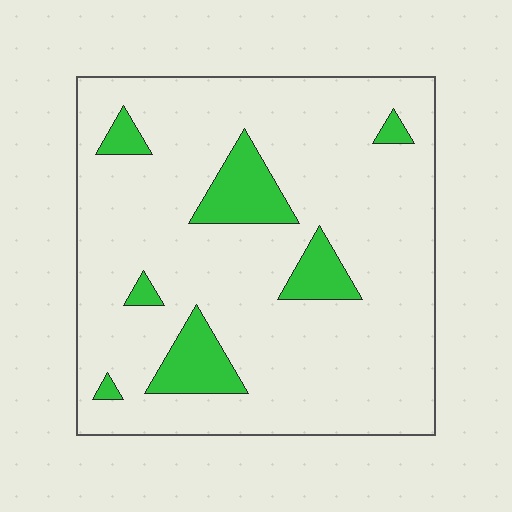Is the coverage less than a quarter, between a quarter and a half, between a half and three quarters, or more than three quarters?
Less than a quarter.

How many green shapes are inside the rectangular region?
7.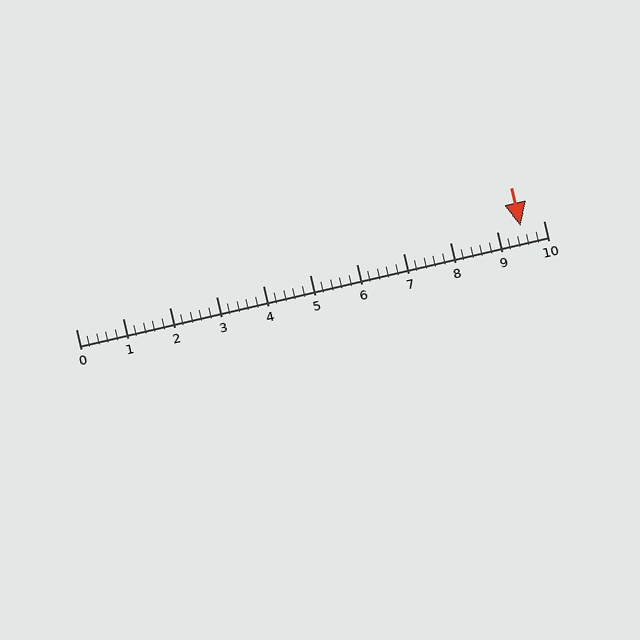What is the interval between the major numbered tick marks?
The major tick marks are spaced 1 units apart.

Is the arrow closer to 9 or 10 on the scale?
The arrow is closer to 10.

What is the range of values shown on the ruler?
The ruler shows values from 0 to 10.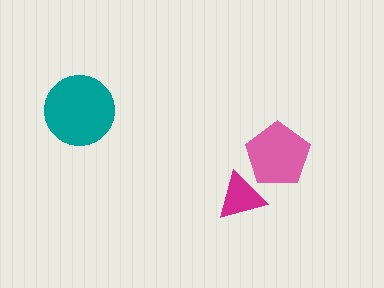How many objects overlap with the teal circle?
0 objects overlap with the teal circle.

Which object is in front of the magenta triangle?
The pink pentagon is in front of the magenta triangle.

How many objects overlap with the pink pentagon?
1 object overlaps with the pink pentagon.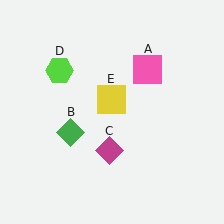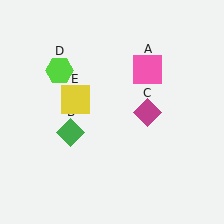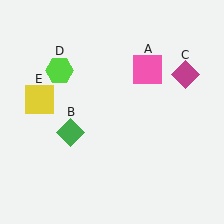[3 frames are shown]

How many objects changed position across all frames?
2 objects changed position: magenta diamond (object C), yellow square (object E).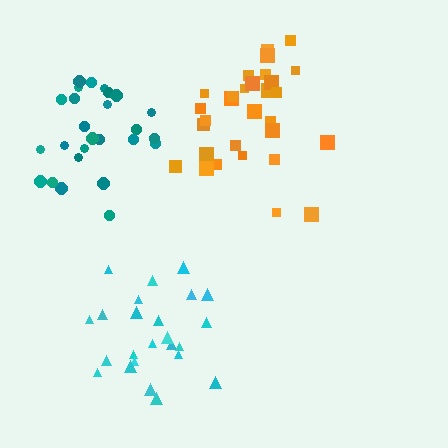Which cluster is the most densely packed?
Orange.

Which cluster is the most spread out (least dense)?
Teal.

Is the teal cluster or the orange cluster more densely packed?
Orange.